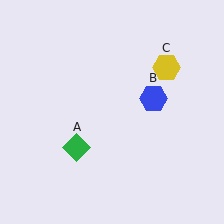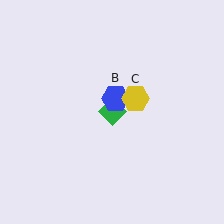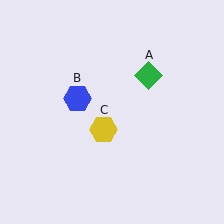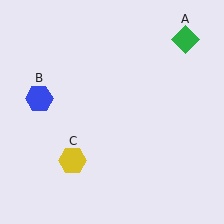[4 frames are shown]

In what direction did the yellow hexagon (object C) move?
The yellow hexagon (object C) moved down and to the left.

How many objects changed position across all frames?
3 objects changed position: green diamond (object A), blue hexagon (object B), yellow hexagon (object C).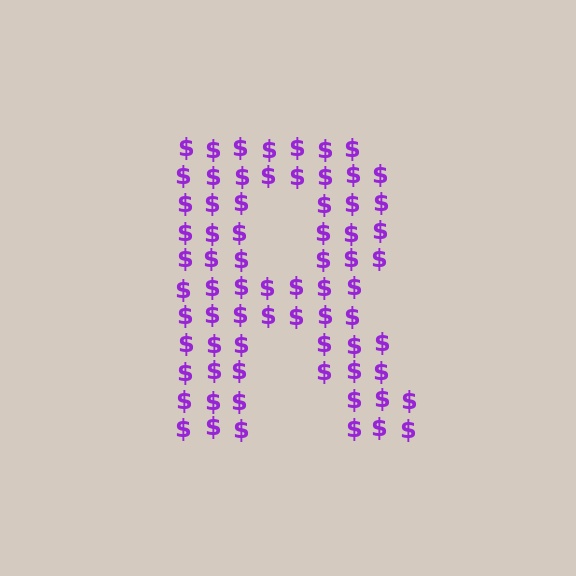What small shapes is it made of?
It is made of small dollar signs.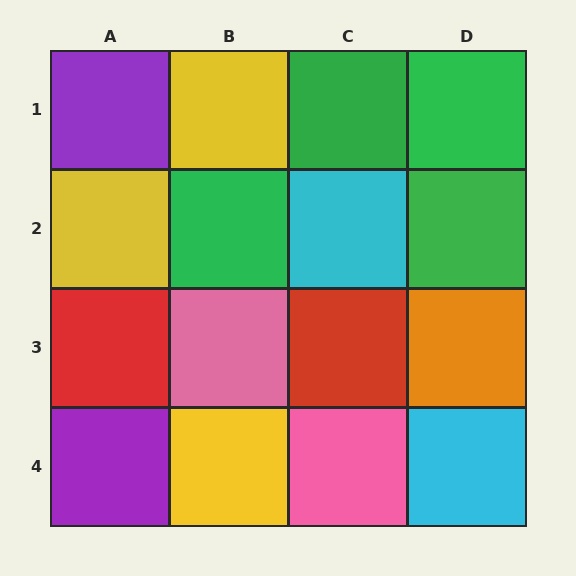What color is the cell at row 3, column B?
Pink.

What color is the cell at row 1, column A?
Purple.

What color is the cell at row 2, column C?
Cyan.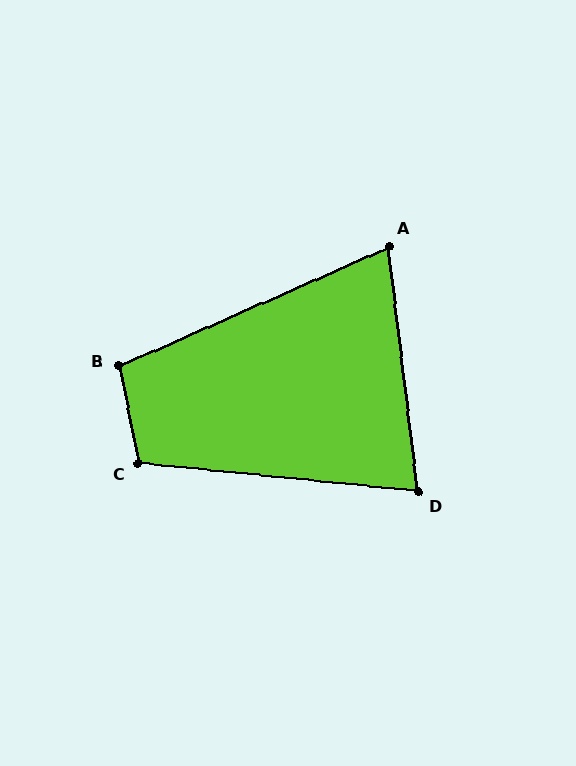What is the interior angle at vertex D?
Approximately 77 degrees (acute).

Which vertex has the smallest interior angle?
A, at approximately 73 degrees.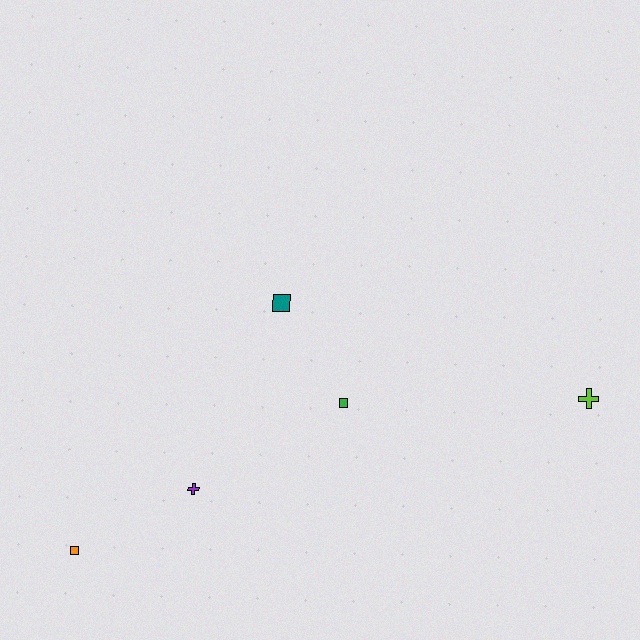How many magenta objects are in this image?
There are no magenta objects.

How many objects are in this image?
There are 5 objects.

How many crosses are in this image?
There are 2 crosses.